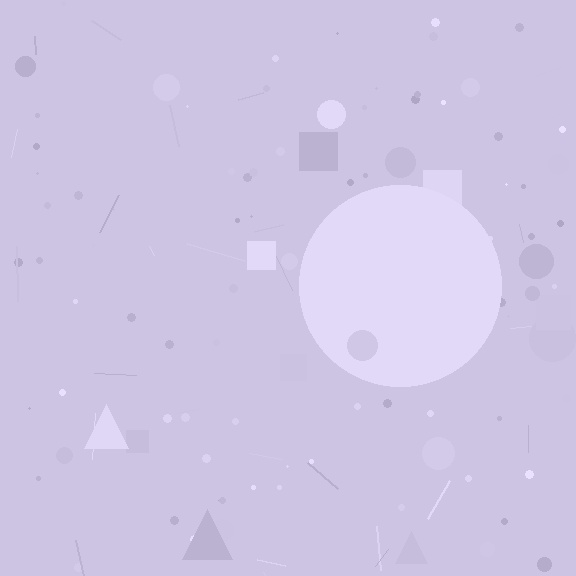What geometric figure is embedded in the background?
A circle is embedded in the background.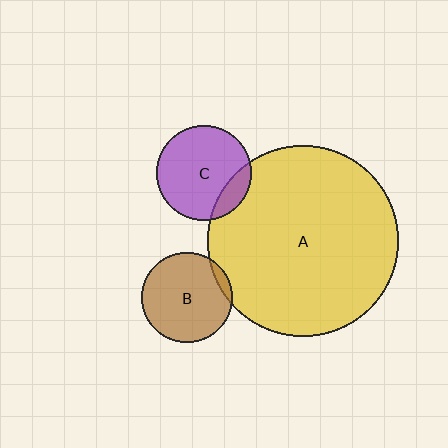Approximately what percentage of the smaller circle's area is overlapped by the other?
Approximately 15%.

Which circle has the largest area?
Circle A (yellow).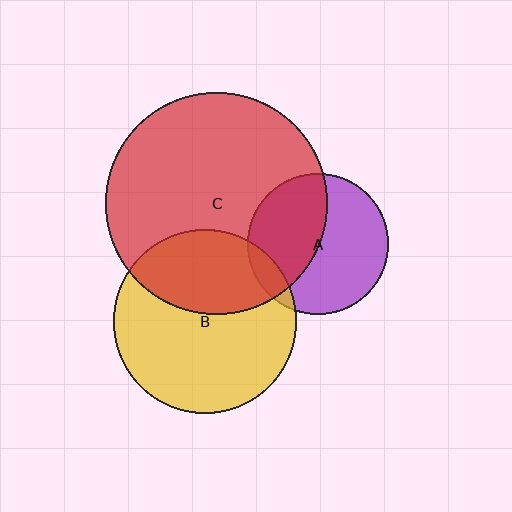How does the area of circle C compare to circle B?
Approximately 1.5 times.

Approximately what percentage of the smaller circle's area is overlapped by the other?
Approximately 45%.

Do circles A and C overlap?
Yes.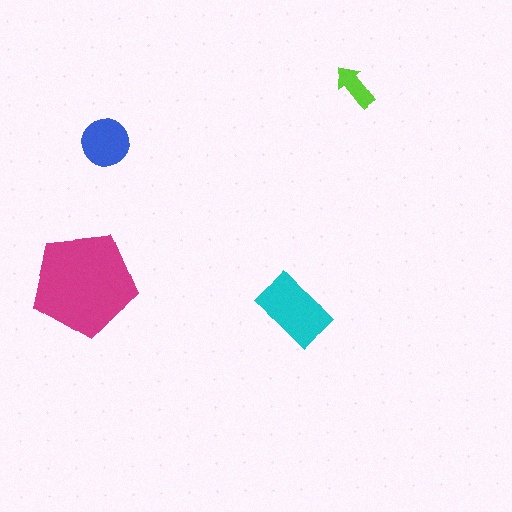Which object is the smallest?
The lime arrow.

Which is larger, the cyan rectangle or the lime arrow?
The cyan rectangle.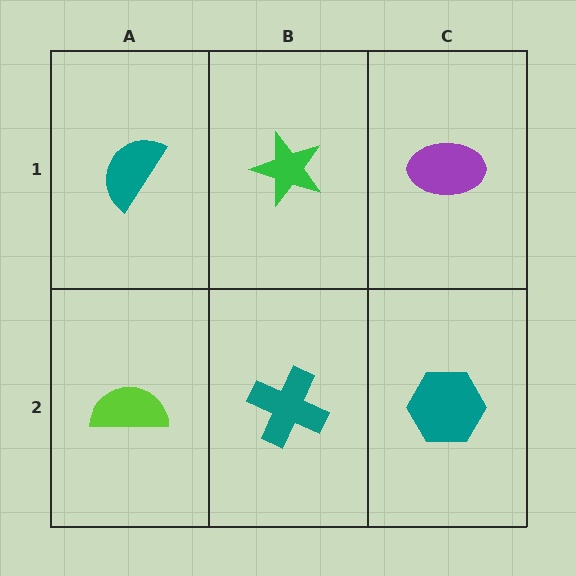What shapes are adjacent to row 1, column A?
A lime semicircle (row 2, column A), a green star (row 1, column B).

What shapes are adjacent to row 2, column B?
A green star (row 1, column B), a lime semicircle (row 2, column A), a teal hexagon (row 2, column C).